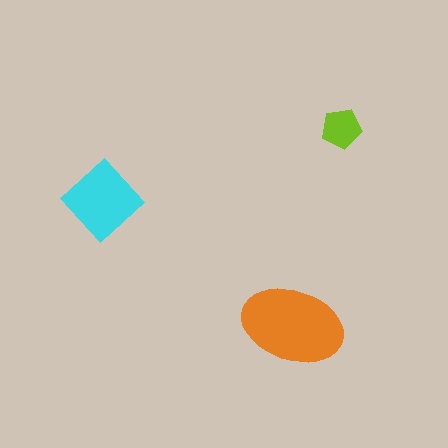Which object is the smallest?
The lime pentagon.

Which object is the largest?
The orange ellipse.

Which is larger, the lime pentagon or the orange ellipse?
The orange ellipse.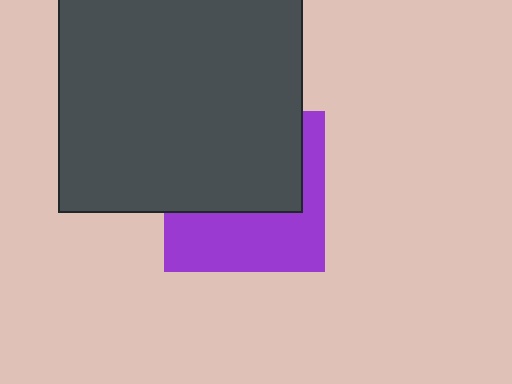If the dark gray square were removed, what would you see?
You would see the complete purple square.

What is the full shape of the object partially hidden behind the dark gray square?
The partially hidden object is a purple square.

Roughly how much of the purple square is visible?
A small part of it is visible (roughly 45%).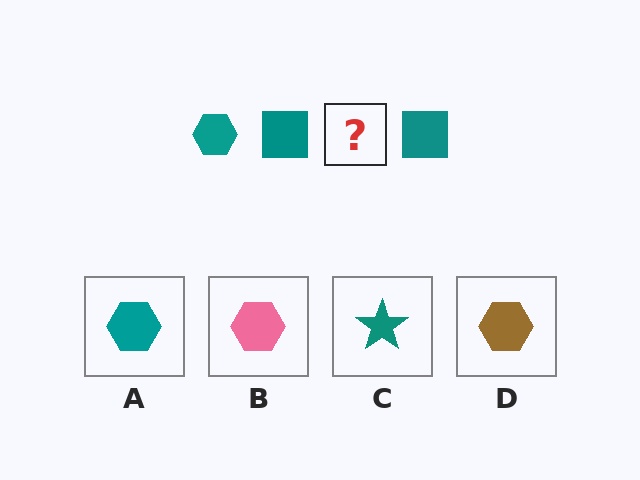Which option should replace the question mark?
Option A.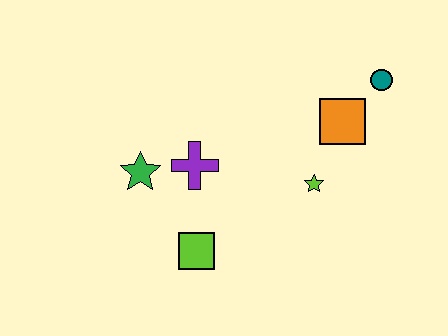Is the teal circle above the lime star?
Yes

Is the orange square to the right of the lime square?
Yes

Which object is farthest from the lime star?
The green star is farthest from the lime star.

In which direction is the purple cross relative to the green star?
The purple cross is to the right of the green star.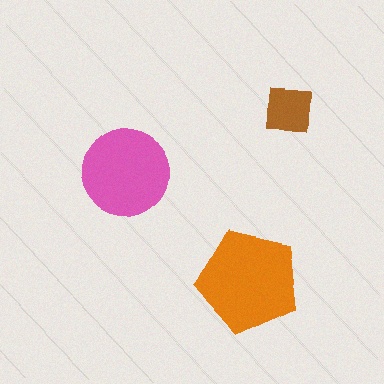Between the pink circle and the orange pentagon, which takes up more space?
The orange pentagon.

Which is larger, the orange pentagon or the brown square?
The orange pentagon.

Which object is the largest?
The orange pentagon.